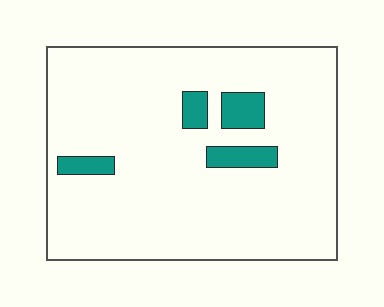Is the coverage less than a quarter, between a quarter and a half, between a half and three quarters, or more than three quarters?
Less than a quarter.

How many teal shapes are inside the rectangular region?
4.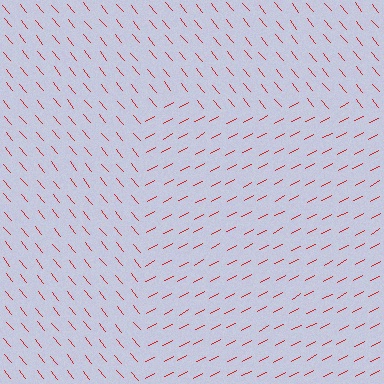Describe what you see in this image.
The image is filled with small red line segments. A rectangle region in the image has lines oriented differently from the surrounding lines, creating a visible texture boundary.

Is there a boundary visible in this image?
Yes, there is a texture boundary formed by a change in line orientation.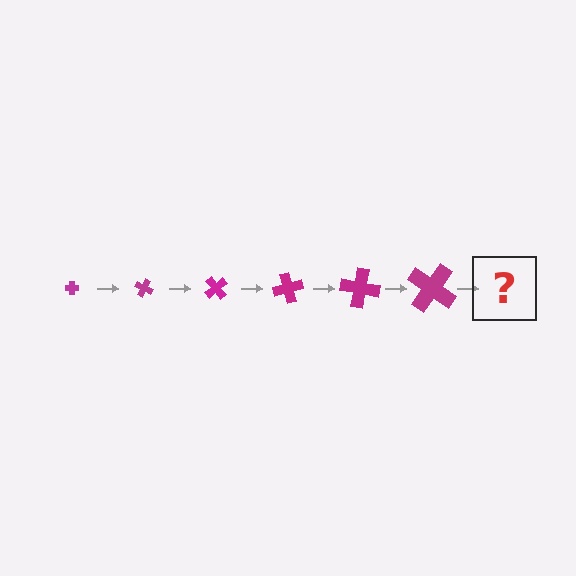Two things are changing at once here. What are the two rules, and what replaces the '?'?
The two rules are that the cross grows larger each step and it rotates 25 degrees each step. The '?' should be a cross, larger than the previous one and rotated 150 degrees from the start.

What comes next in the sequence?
The next element should be a cross, larger than the previous one and rotated 150 degrees from the start.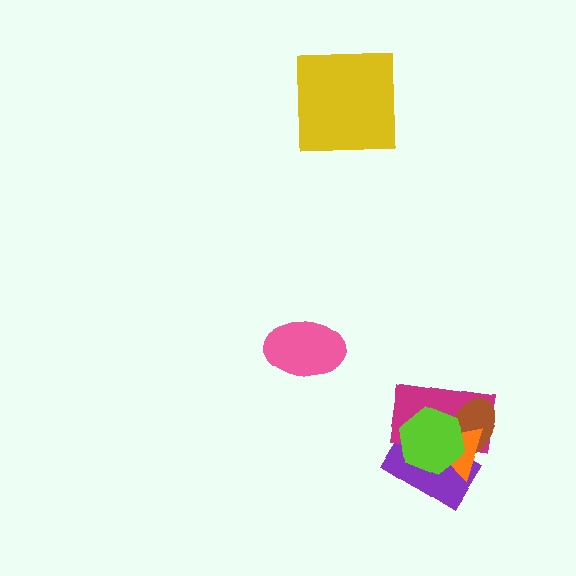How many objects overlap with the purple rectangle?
4 objects overlap with the purple rectangle.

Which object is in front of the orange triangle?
The lime hexagon is in front of the orange triangle.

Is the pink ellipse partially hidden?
No, no other shape covers it.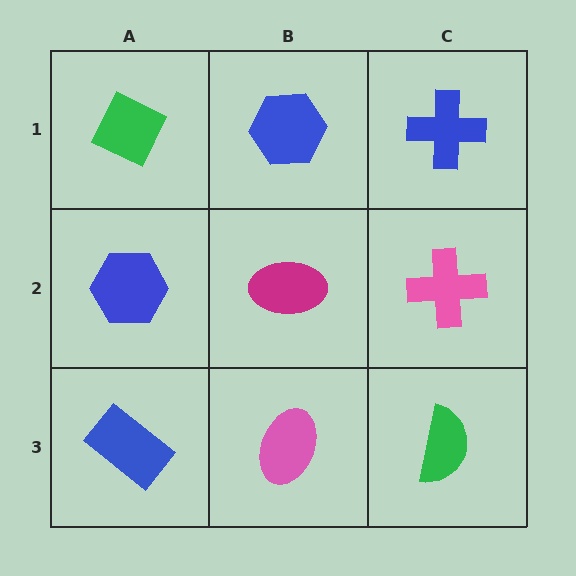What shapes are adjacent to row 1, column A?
A blue hexagon (row 2, column A), a blue hexagon (row 1, column B).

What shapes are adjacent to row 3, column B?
A magenta ellipse (row 2, column B), a blue rectangle (row 3, column A), a green semicircle (row 3, column C).